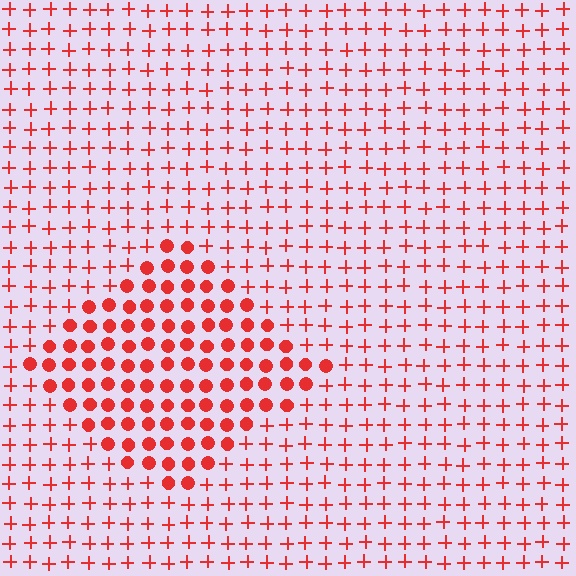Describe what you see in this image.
The image is filled with small red elements arranged in a uniform grid. A diamond-shaped region contains circles, while the surrounding area contains plus signs. The boundary is defined purely by the change in element shape.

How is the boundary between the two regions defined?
The boundary is defined by a change in element shape: circles inside vs. plus signs outside. All elements share the same color and spacing.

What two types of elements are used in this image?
The image uses circles inside the diamond region and plus signs outside it.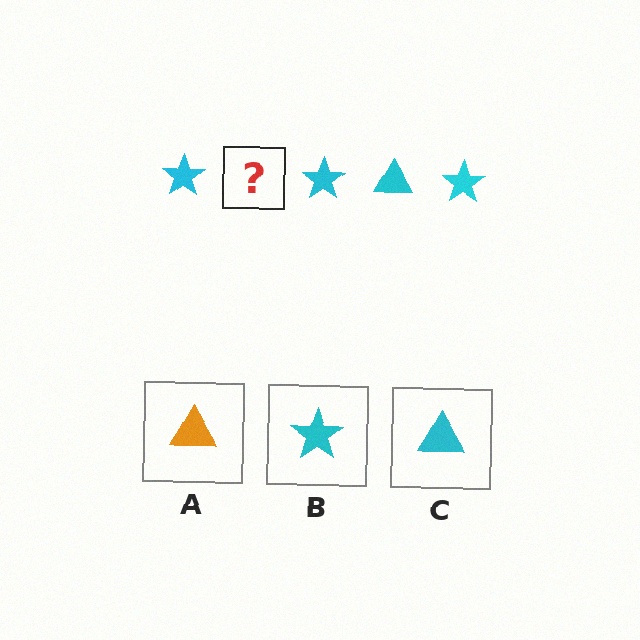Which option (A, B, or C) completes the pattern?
C.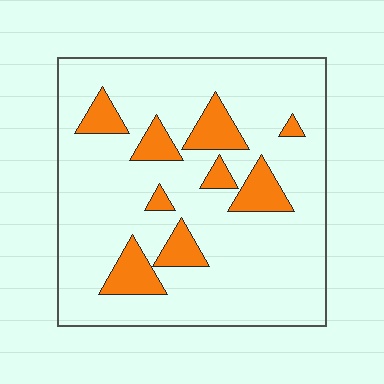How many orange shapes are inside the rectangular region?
9.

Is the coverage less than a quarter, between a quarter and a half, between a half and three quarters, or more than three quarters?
Less than a quarter.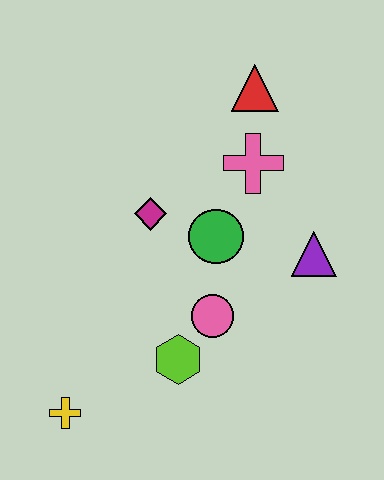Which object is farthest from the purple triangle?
The yellow cross is farthest from the purple triangle.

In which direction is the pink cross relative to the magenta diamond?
The pink cross is to the right of the magenta diamond.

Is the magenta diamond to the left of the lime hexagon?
Yes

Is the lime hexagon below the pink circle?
Yes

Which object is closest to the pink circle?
The lime hexagon is closest to the pink circle.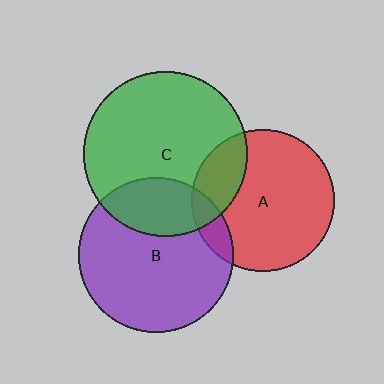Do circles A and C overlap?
Yes.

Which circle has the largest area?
Circle C (green).